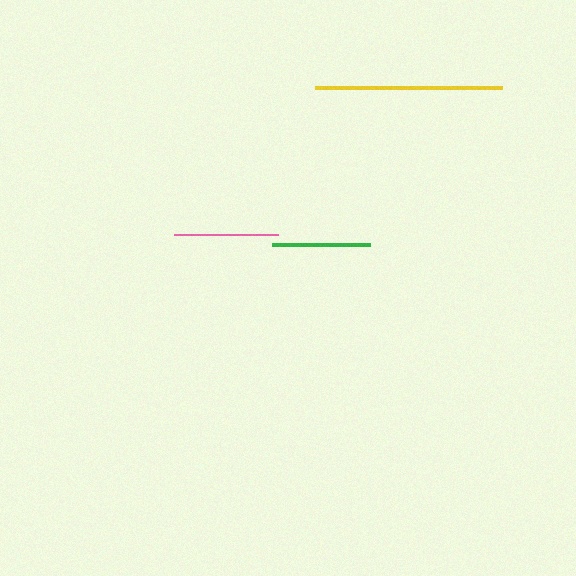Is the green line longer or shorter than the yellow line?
The yellow line is longer than the green line.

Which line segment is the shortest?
The green line is the shortest at approximately 98 pixels.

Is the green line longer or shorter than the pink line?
The pink line is longer than the green line.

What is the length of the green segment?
The green segment is approximately 98 pixels long.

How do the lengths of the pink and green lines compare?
The pink and green lines are approximately the same length.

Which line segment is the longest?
The yellow line is the longest at approximately 187 pixels.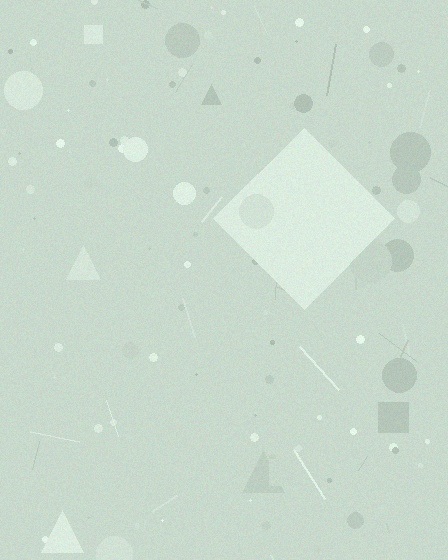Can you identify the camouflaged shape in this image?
The camouflaged shape is a diamond.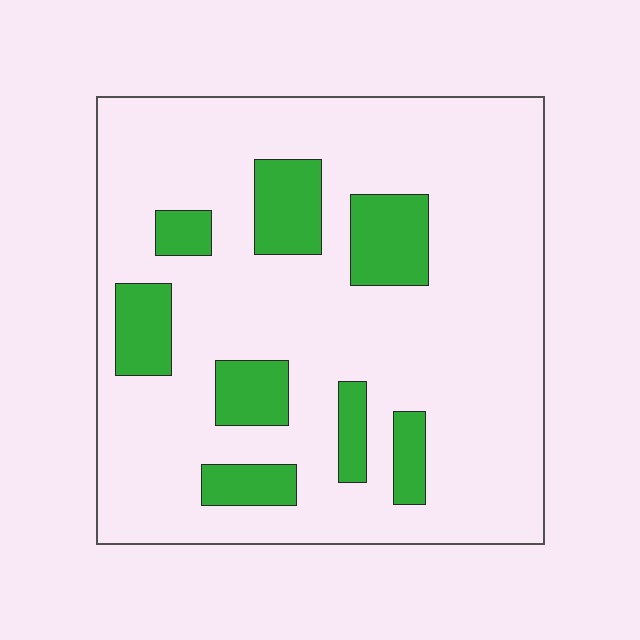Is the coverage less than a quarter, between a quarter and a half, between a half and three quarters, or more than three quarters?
Less than a quarter.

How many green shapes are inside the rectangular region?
8.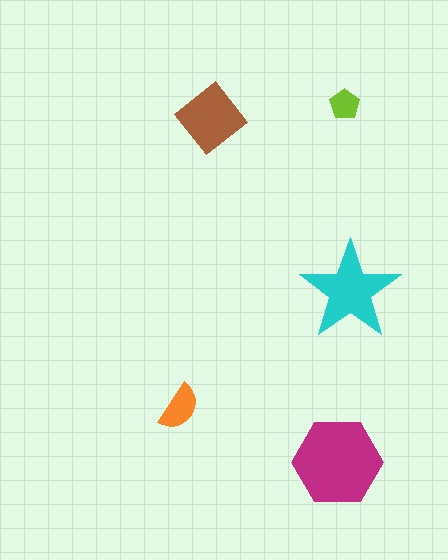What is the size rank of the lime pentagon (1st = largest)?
5th.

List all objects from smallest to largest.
The lime pentagon, the orange semicircle, the brown diamond, the cyan star, the magenta hexagon.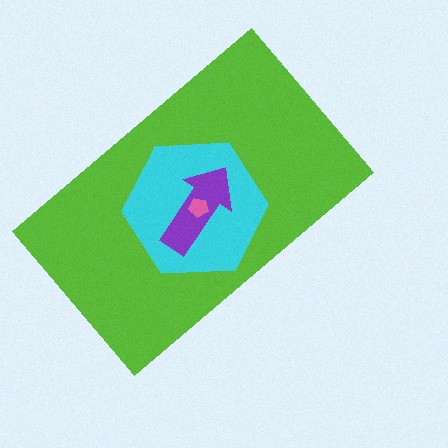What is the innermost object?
The pink pentagon.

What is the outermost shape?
The lime rectangle.